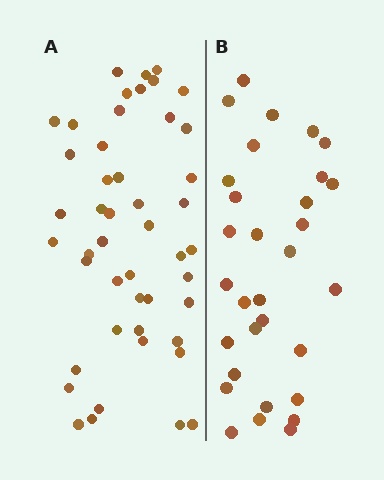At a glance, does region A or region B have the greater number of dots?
Region A (the left region) has more dots.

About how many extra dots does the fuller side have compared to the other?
Region A has approximately 15 more dots than region B.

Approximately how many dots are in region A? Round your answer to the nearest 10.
About 50 dots. (The exact count is 47, which rounds to 50.)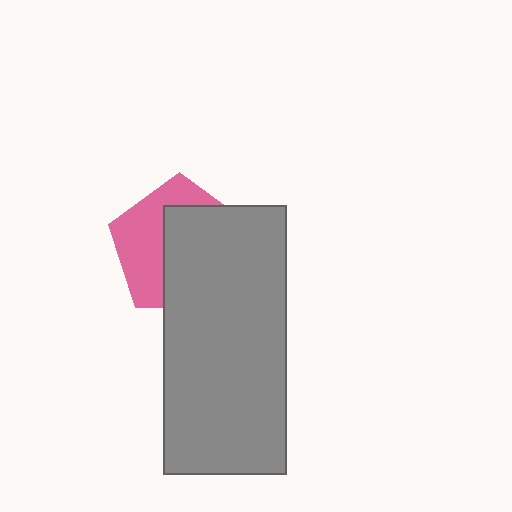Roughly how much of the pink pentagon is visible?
A small part of it is visible (roughly 43%).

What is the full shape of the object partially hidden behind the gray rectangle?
The partially hidden object is a pink pentagon.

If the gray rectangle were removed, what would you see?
You would see the complete pink pentagon.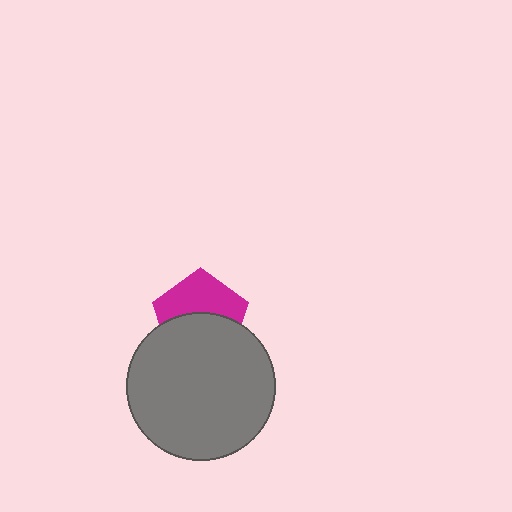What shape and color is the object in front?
The object in front is a gray circle.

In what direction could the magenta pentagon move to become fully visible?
The magenta pentagon could move up. That would shift it out from behind the gray circle entirely.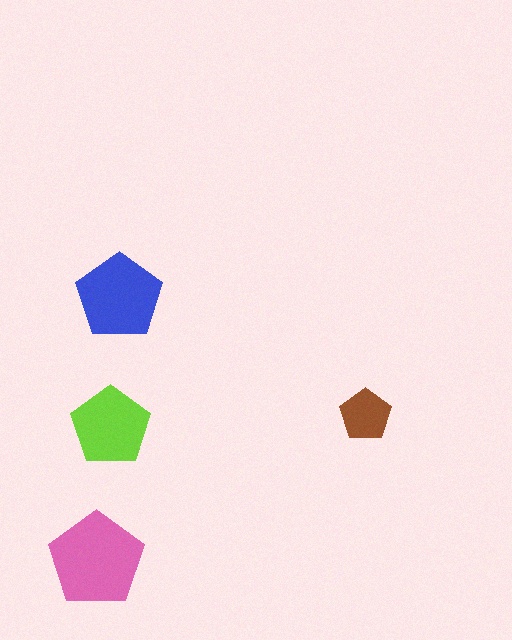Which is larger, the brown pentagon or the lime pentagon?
The lime one.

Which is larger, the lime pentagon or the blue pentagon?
The blue one.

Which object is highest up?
The blue pentagon is topmost.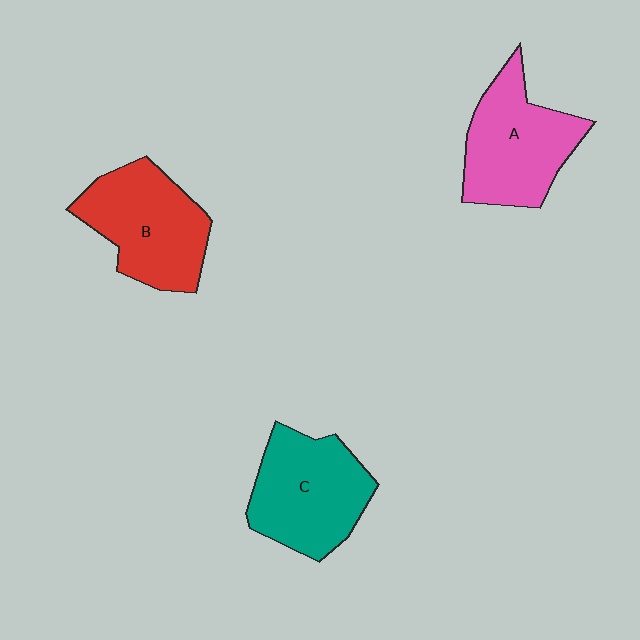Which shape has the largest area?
Shape C (teal).